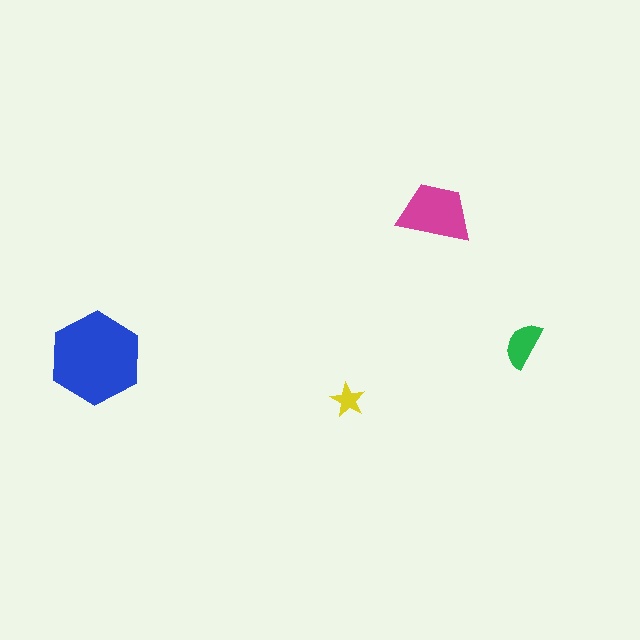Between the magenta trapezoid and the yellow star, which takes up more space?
The magenta trapezoid.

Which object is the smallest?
The yellow star.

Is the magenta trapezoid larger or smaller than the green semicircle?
Larger.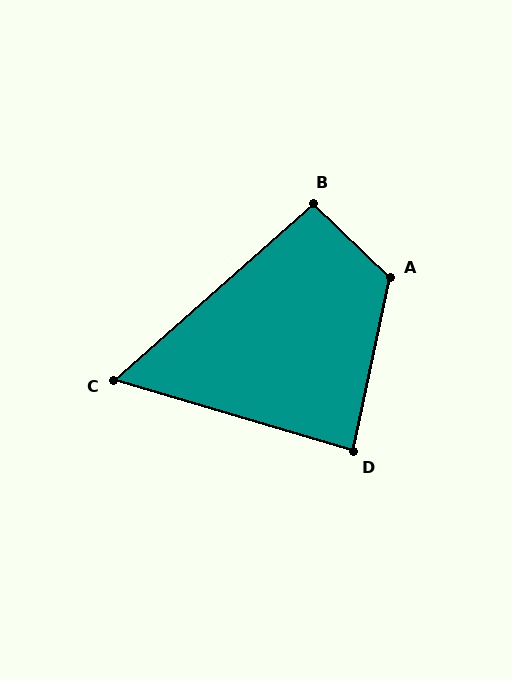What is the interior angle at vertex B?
Approximately 95 degrees (approximately right).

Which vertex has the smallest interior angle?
C, at approximately 58 degrees.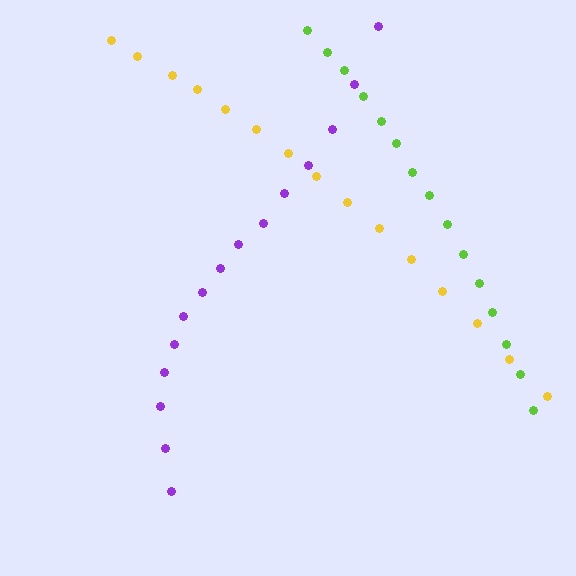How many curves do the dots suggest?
There are 3 distinct paths.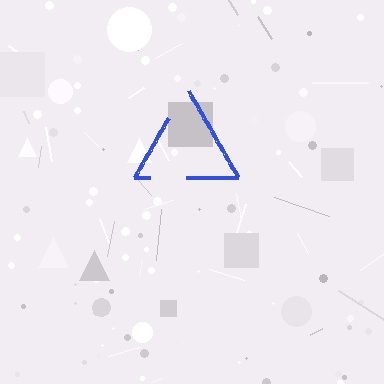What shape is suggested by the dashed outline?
The dashed outline suggests a triangle.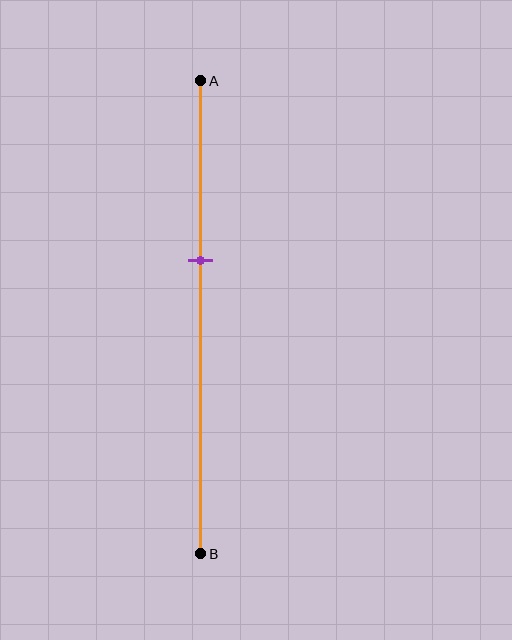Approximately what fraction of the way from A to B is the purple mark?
The purple mark is approximately 40% of the way from A to B.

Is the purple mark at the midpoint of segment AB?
No, the mark is at about 40% from A, not at the 50% midpoint.